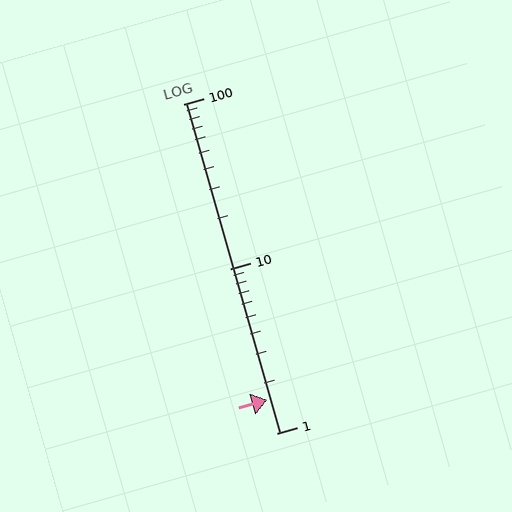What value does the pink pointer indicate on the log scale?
The pointer indicates approximately 1.6.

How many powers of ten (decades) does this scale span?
The scale spans 2 decades, from 1 to 100.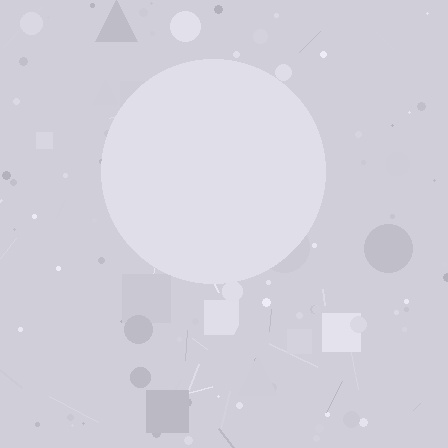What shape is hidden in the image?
A circle is hidden in the image.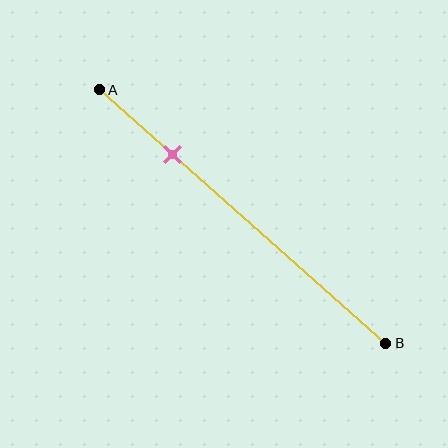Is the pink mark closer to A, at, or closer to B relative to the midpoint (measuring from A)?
The pink mark is closer to point A than the midpoint of segment AB.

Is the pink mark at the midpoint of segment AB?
No, the mark is at about 25% from A, not at the 50% midpoint.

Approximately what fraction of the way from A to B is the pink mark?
The pink mark is approximately 25% of the way from A to B.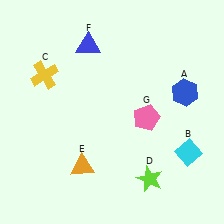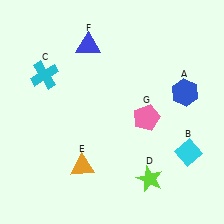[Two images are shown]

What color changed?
The cross (C) changed from yellow in Image 1 to cyan in Image 2.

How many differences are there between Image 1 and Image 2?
There is 1 difference between the two images.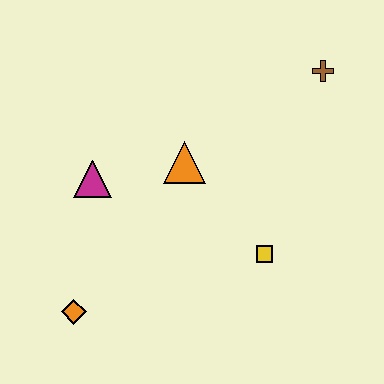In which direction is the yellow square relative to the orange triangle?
The yellow square is below the orange triangle.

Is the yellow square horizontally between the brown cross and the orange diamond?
Yes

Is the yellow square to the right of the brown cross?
No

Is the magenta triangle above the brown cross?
No